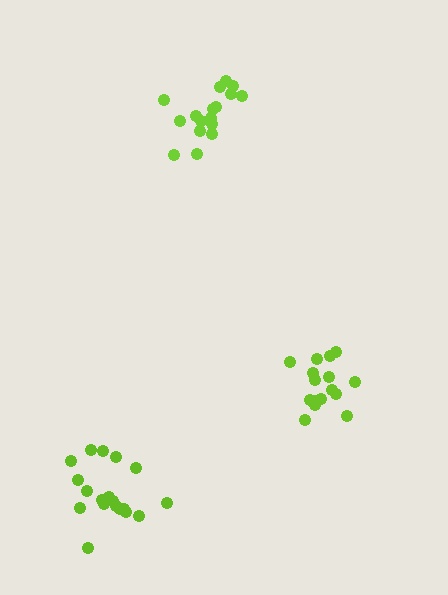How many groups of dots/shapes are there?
There are 3 groups.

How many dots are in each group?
Group 1: 16 dots, Group 2: 19 dots, Group 3: 17 dots (52 total).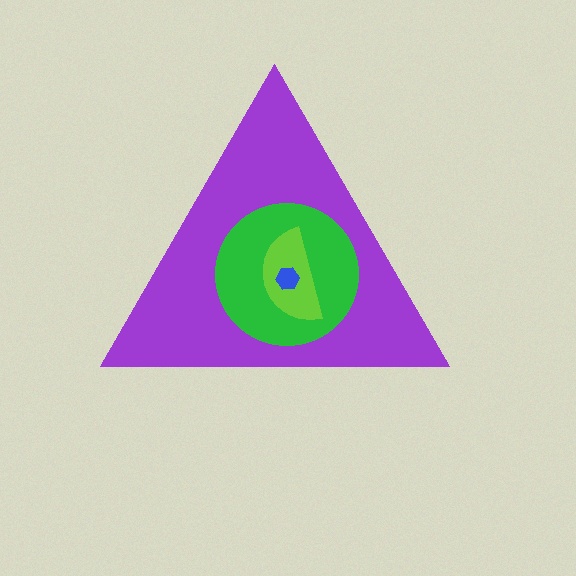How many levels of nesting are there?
4.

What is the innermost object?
The blue hexagon.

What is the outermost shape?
The purple triangle.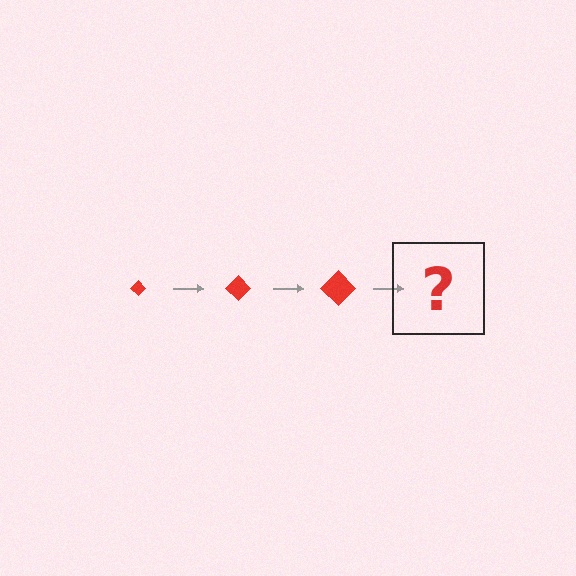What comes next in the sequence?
The next element should be a red diamond, larger than the previous one.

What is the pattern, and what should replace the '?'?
The pattern is that the diamond gets progressively larger each step. The '?' should be a red diamond, larger than the previous one.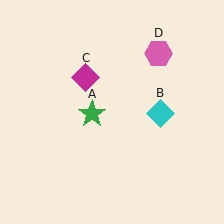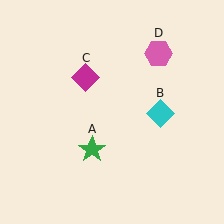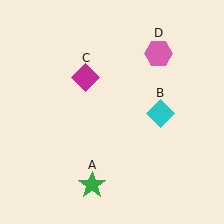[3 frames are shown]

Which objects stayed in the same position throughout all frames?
Cyan diamond (object B) and magenta diamond (object C) and pink hexagon (object D) remained stationary.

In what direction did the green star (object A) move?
The green star (object A) moved down.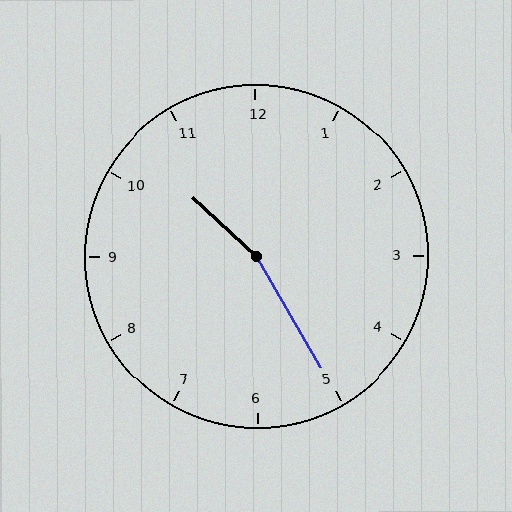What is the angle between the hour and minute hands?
Approximately 162 degrees.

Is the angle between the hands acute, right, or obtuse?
It is obtuse.